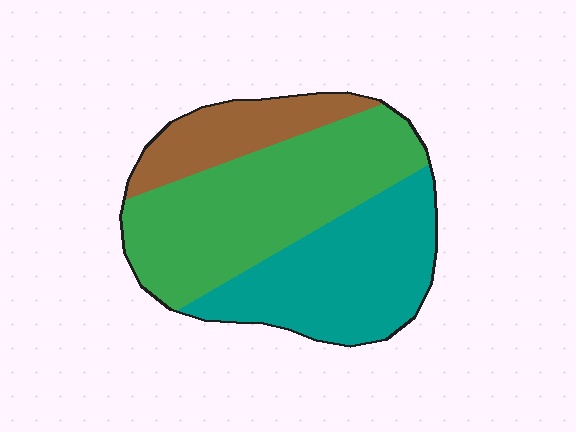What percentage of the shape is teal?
Teal covers 36% of the shape.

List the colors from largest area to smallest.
From largest to smallest: green, teal, brown.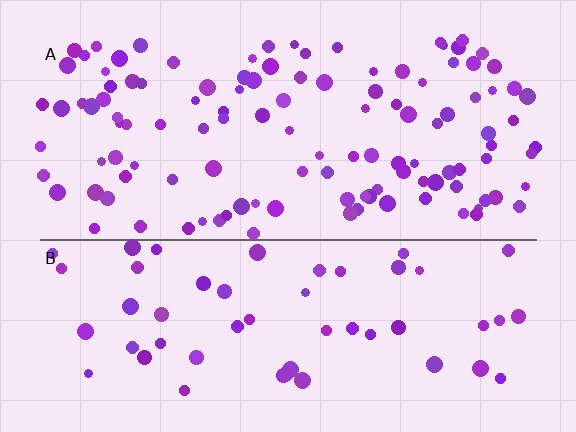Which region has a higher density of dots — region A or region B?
A (the top).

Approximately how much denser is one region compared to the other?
Approximately 2.2× — region A over region B.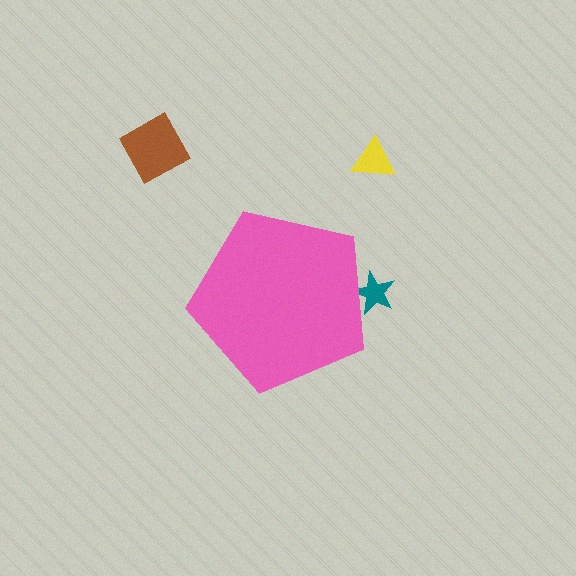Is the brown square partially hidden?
No, the brown square is fully visible.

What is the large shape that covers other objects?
A pink pentagon.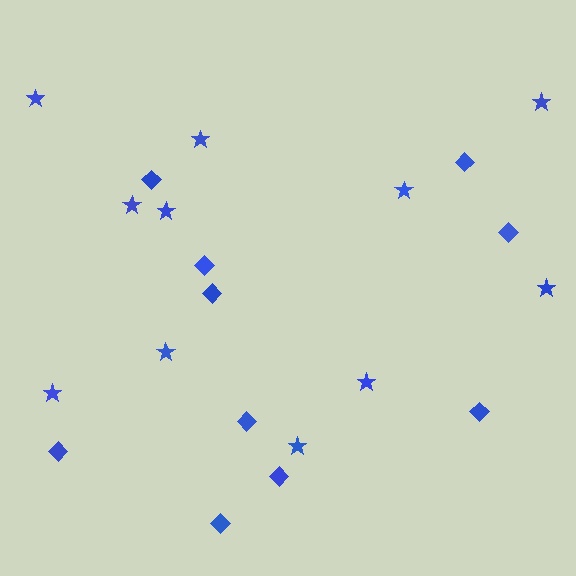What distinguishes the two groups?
There are 2 groups: one group of diamonds (10) and one group of stars (11).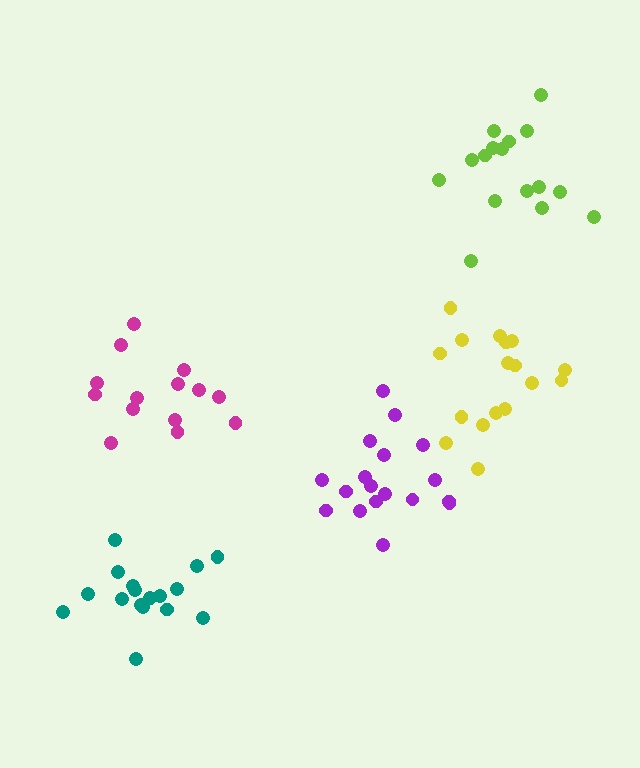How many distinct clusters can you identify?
There are 5 distinct clusters.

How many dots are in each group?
Group 1: 14 dots, Group 2: 18 dots, Group 3: 17 dots, Group 4: 18 dots, Group 5: 16 dots (83 total).